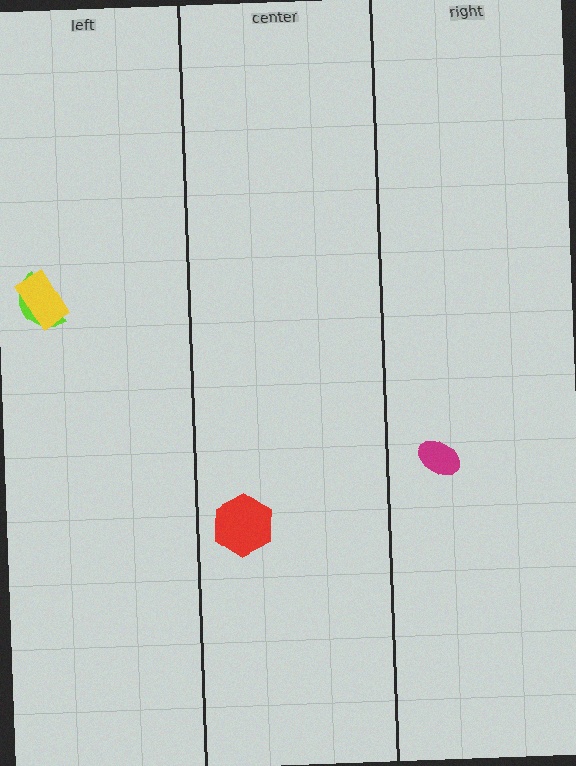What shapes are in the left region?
The lime semicircle, the yellow rectangle.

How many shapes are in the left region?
2.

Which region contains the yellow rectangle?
The left region.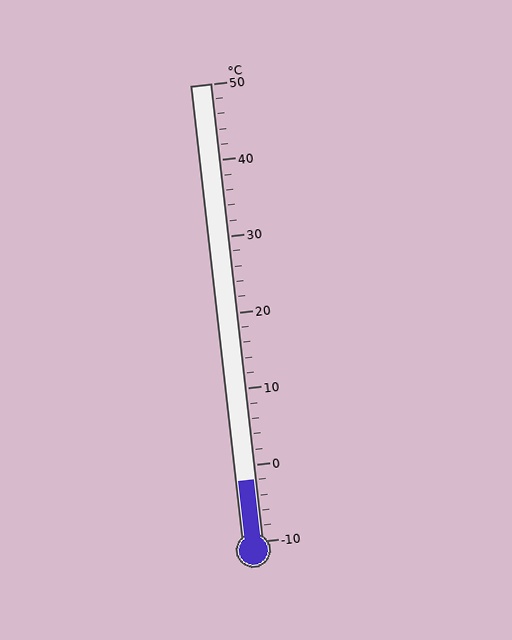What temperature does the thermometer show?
The thermometer shows approximately -2°C.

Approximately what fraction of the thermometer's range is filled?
The thermometer is filled to approximately 15% of its range.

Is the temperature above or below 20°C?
The temperature is below 20°C.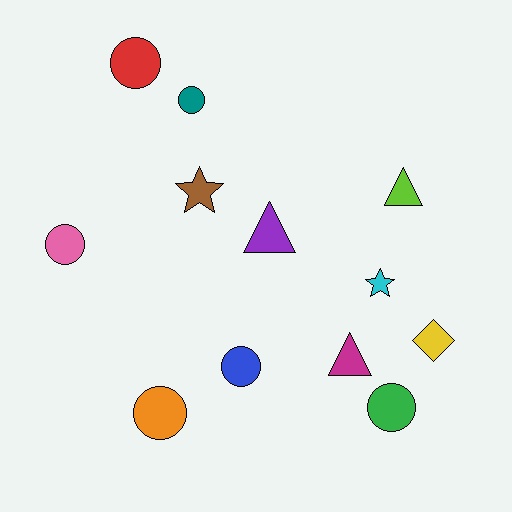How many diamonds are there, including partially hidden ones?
There is 1 diamond.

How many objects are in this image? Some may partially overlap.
There are 12 objects.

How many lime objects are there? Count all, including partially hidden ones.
There is 1 lime object.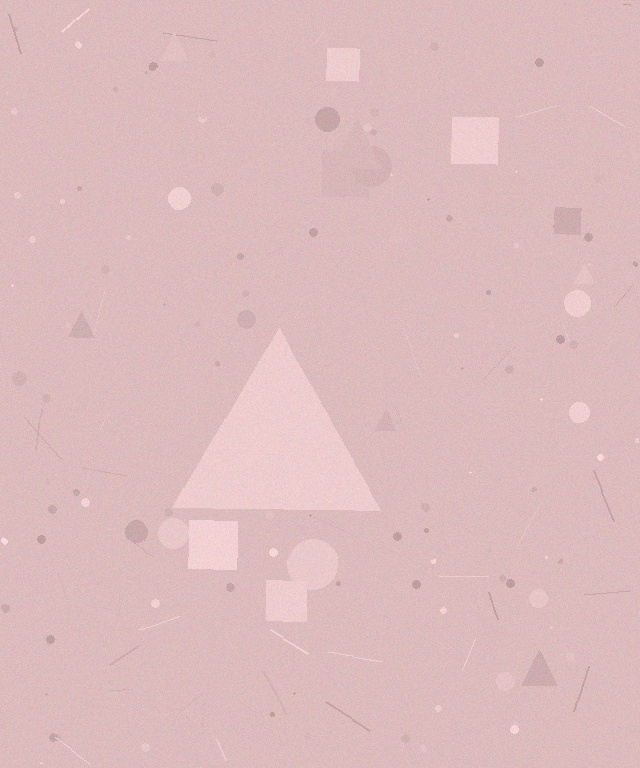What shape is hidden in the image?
A triangle is hidden in the image.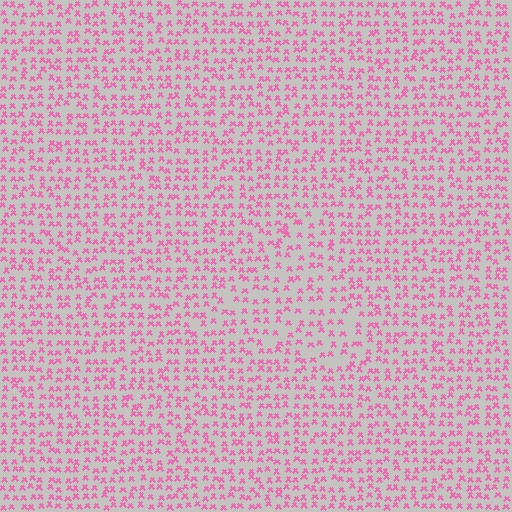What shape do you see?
I see a triangle.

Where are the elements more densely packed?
The elements are more densely packed outside the triangle boundary.